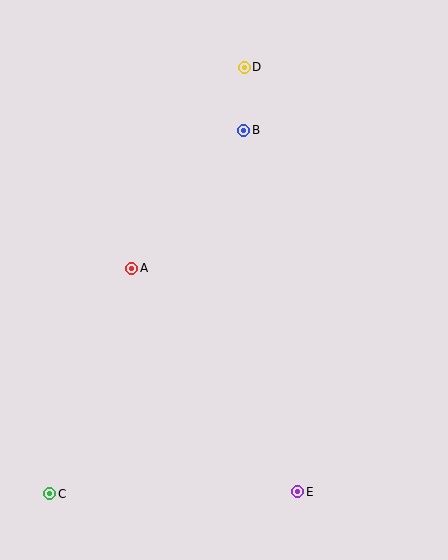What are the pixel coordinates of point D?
Point D is at (244, 67).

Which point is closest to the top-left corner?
Point D is closest to the top-left corner.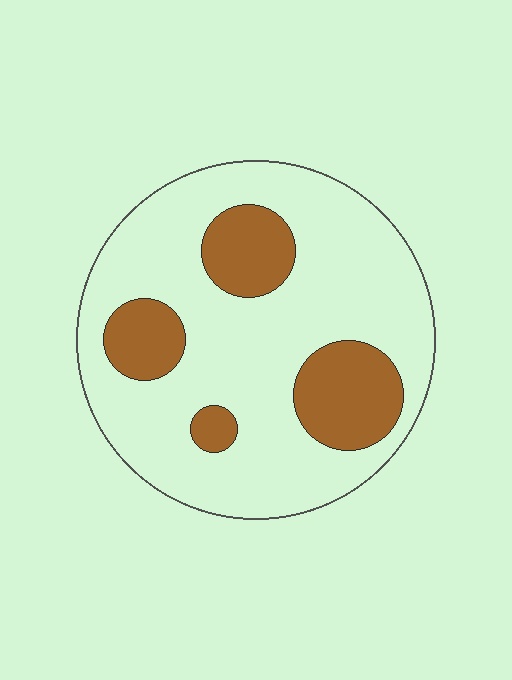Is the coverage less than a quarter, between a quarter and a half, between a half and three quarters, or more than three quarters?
Less than a quarter.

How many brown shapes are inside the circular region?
4.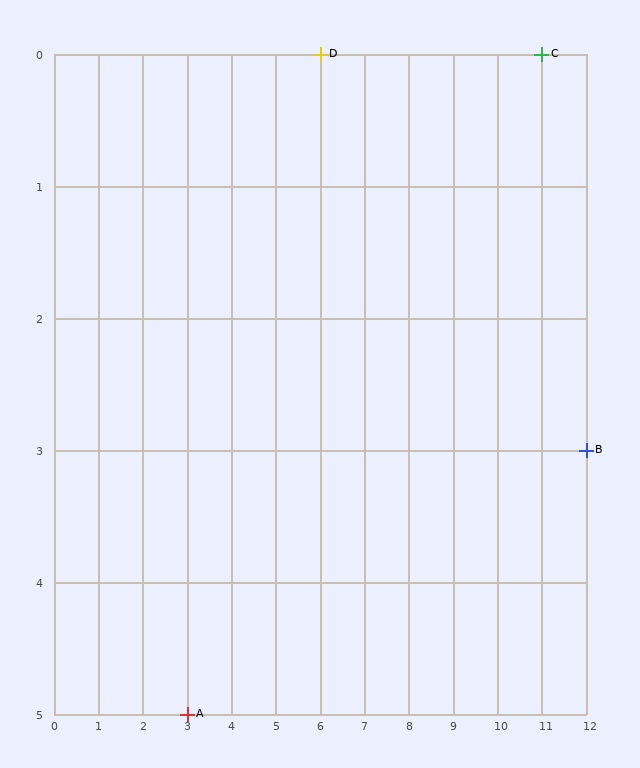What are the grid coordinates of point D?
Point D is at grid coordinates (6, 0).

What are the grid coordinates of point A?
Point A is at grid coordinates (3, 5).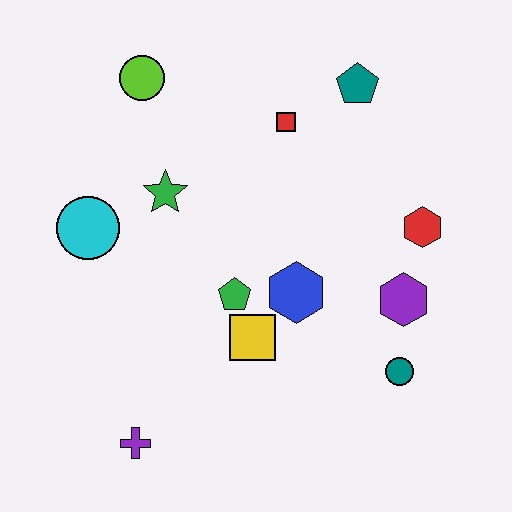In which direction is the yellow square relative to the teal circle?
The yellow square is to the left of the teal circle.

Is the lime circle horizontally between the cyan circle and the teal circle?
Yes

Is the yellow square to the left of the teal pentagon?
Yes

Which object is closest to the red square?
The teal pentagon is closest to the red square.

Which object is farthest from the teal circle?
The lime circle is farthest from the teal circle.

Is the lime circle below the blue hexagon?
No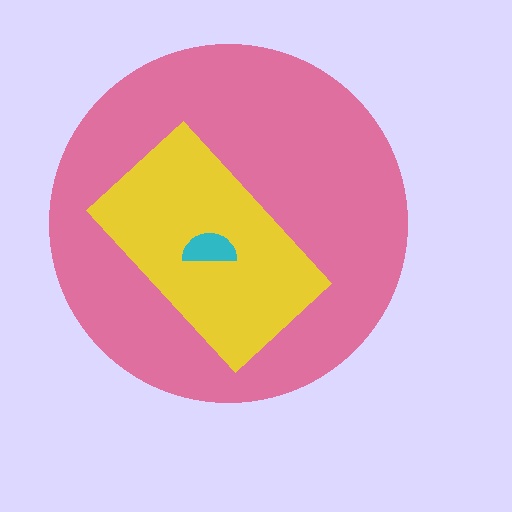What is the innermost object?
The cyan semicircle.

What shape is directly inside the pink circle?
The yellow rectangle.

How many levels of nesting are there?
3.